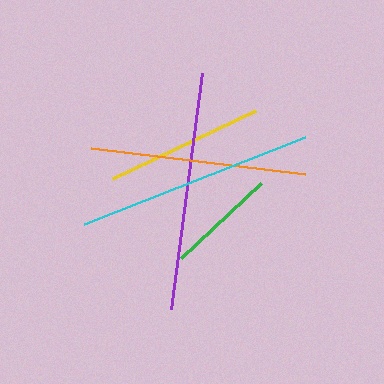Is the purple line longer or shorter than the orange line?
The purple line is longer than the orange line.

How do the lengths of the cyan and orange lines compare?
The cyan and orange lines are approximately the same length.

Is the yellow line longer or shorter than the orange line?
The orange line is longer than the yellow line.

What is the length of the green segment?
The green segment is approximately 110 pixels long.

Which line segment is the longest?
The purple line is the longest at approximately 238 pixels.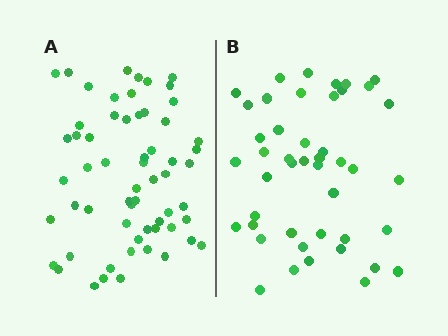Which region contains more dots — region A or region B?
Region A (the left region) has more dots.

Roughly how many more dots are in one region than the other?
Region A has approximately 15 more dots than region B.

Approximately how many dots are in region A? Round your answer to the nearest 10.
About 60 dots.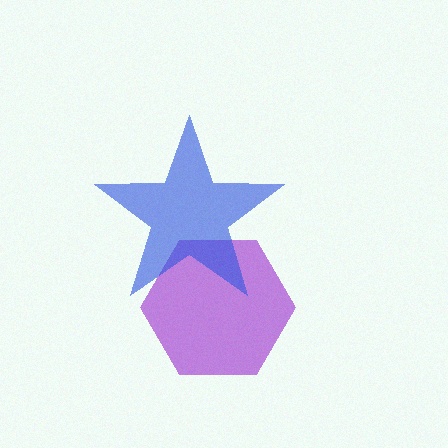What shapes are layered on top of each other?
The layered shapes are: a purple hexagon, a blue star.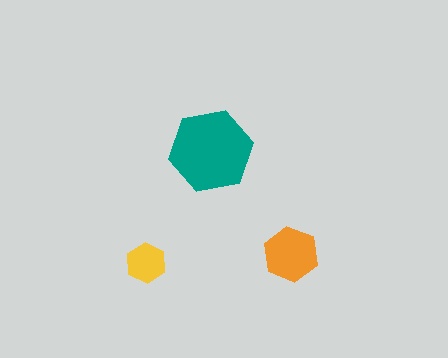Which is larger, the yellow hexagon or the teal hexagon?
The teal one.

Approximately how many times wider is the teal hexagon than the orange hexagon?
About 1.5 times wider.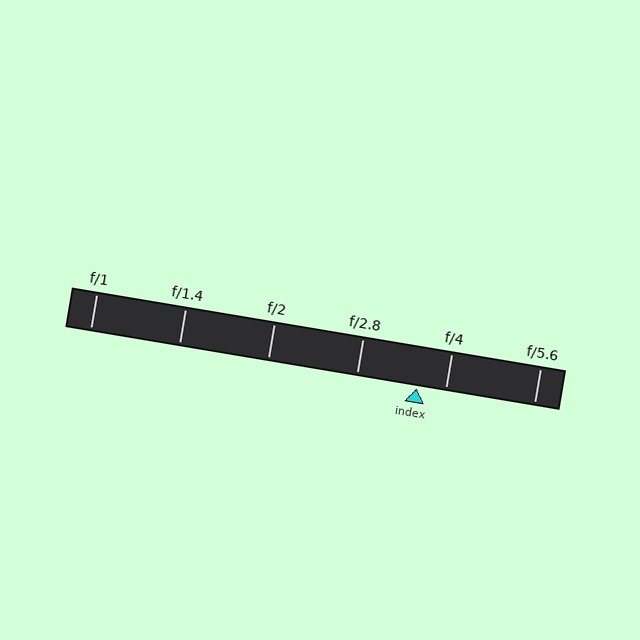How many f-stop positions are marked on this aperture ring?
There are 6 f-stop positions marked.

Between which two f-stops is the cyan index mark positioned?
The index mark is between f/2.8 and f/4.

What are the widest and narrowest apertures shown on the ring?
The widest aperture shown is f/1 and the narrowest is f/5.6.